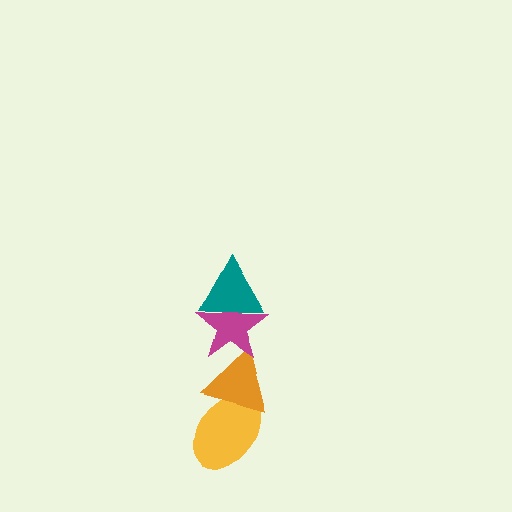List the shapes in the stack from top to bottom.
From top to bottom: the teal triangle, the magenta star, the orange triangle, the yellow ellipse.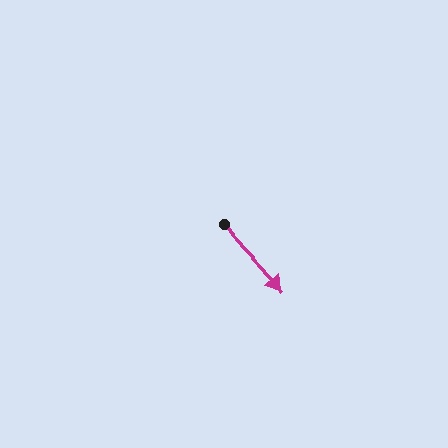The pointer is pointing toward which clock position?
Roughly 5 o'clock.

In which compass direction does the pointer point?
Southeast.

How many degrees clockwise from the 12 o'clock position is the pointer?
Approximately 137 degrees.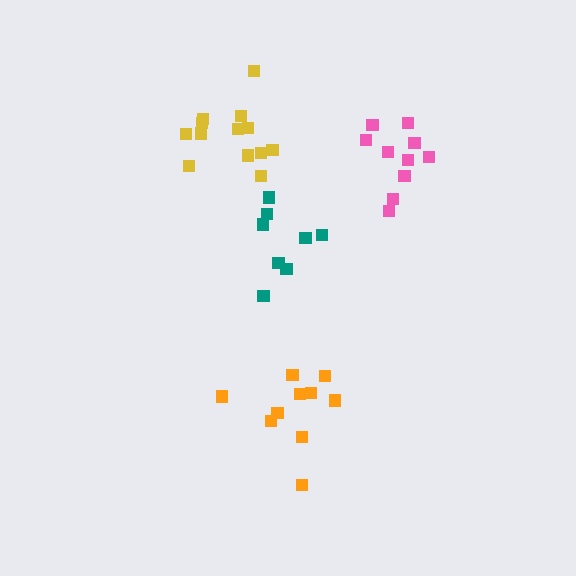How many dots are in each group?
Group 1: 10 dots, Group 2: 13 dots, Group 3: 10 dots, Group 4: 8 dots (41 total).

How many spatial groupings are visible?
There are 4 spatial groupings.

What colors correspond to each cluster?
The clusters are colored: pink, yellow, orange, teal.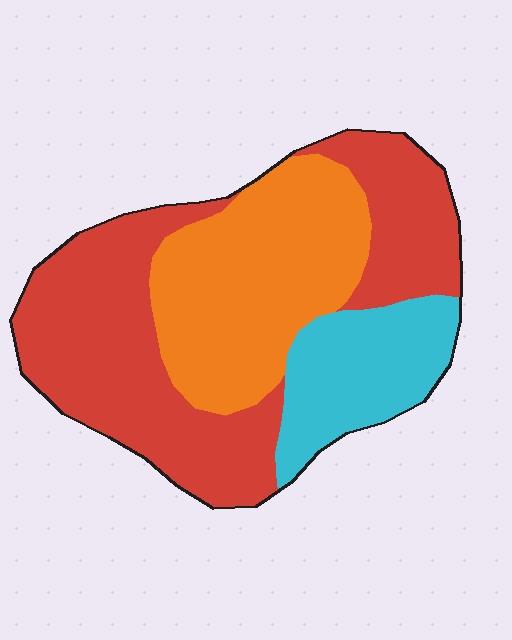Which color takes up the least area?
Cyan, at roughly 20%.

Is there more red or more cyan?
Red.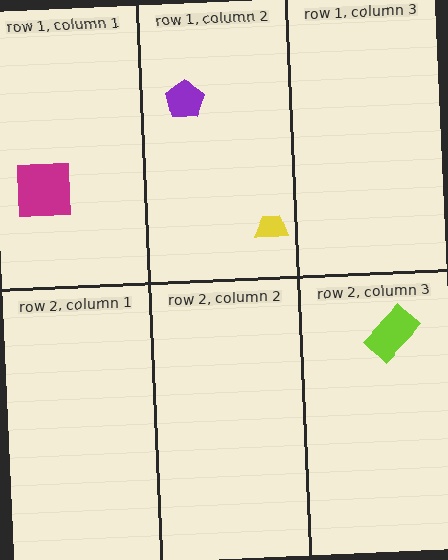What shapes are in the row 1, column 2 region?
The yellow trapezoid, the purple pentagon.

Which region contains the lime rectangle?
The row 2, column 3 region.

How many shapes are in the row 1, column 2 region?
2.